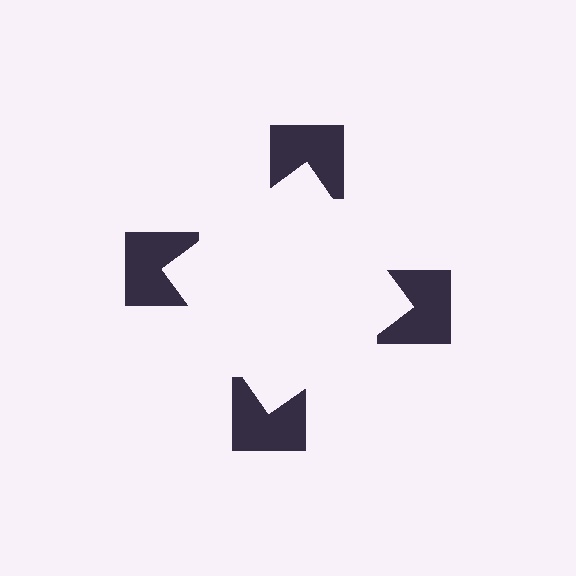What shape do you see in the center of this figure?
An illusory square — its edges are inferred from the aligned wedge cuts in the notched squares, not physically drawn.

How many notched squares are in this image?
There are 4 — one at each vertex of the illusory square.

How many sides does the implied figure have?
4 sides.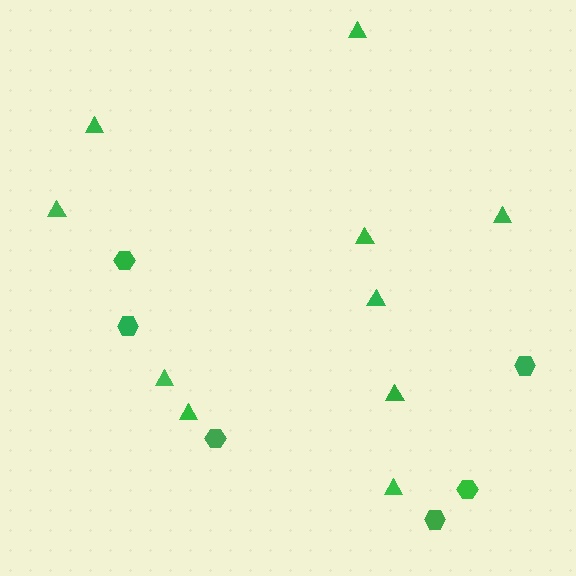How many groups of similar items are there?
There are 2 groups: one group of triangles (10) and one group of hexagons (6).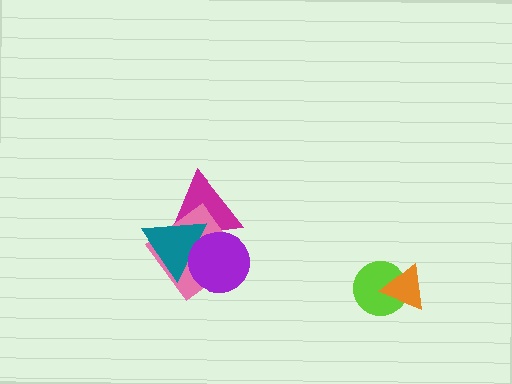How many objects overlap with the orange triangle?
1 object overlaps with the orange triangle.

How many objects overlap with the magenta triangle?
3 objects overlap with the magenta triangle.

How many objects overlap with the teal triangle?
3 objects overlap with the teal triangle.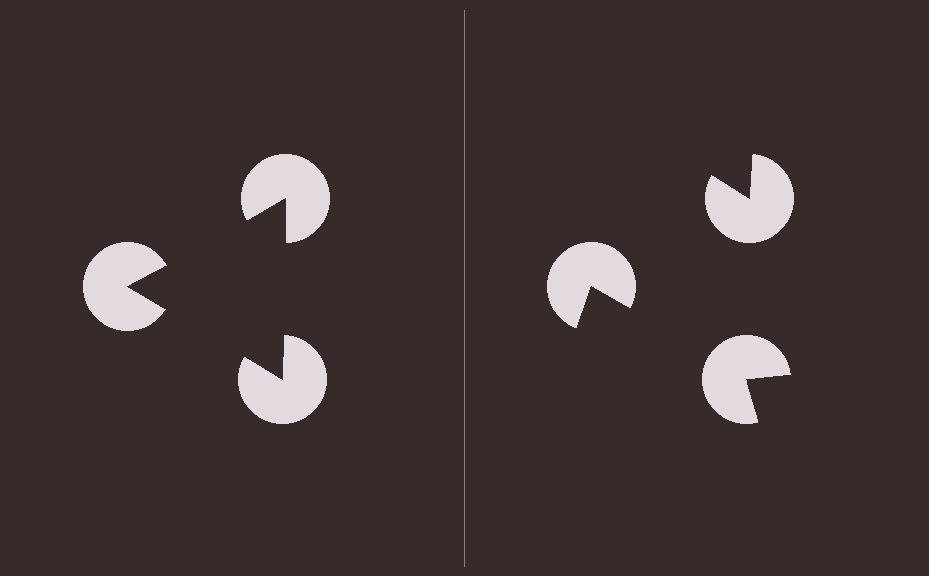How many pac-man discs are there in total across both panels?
6 — 3 on each side.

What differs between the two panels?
The pac-man discs are positioned identically on both sides; only the wedge orientations differ. On the left they align to a triangle; on the right they are misaligned.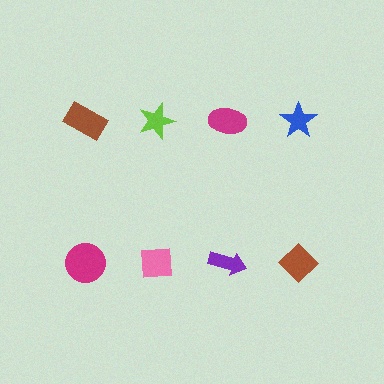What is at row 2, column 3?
A purple arrow.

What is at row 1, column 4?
A blue star.